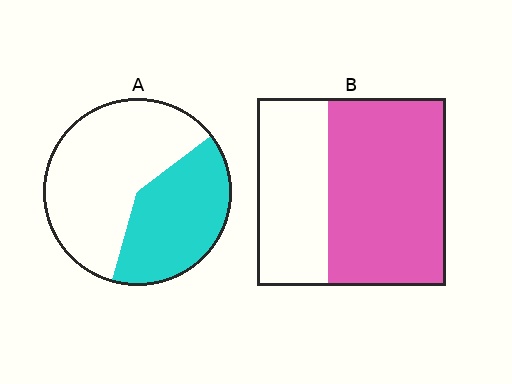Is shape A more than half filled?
No.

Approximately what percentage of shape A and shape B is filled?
A is approximately 40% and B is approximately 60%.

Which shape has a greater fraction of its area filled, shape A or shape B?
Shape B.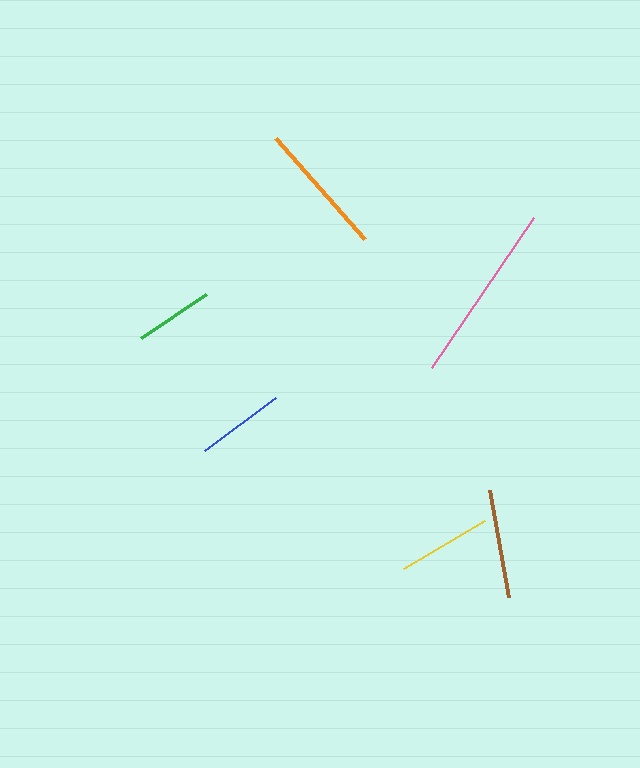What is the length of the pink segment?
The pink segment is approximately 181 pixels long.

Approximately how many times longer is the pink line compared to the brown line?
The pink line is approximately 1.7 times the length of the brown line.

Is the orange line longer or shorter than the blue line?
The orange line is longer than the blue line.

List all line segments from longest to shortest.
From longest to shortest: pink, orange, brown, yellow, blue, green.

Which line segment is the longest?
The pink line is the longest at approximately 181 pixels.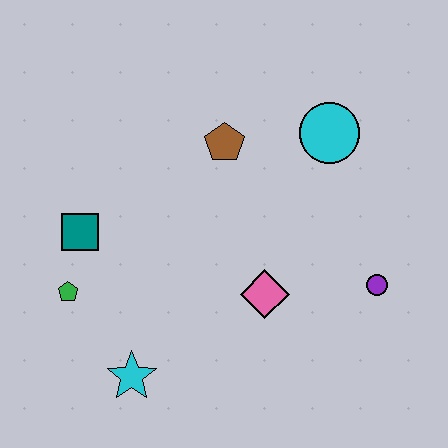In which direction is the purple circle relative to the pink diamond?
The purple circle is to the right of the pink diamond.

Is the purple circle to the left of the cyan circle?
No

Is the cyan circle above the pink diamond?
Yes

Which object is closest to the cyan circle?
The brown pentagon is closest to the cyan circle.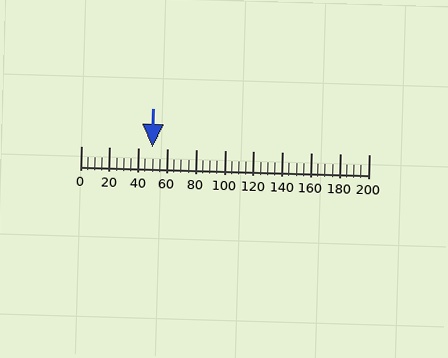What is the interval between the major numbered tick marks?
The major tick marks are spaced 20 units apart.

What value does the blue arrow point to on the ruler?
The blue arrow points to approximately 50.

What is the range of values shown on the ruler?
The ruler shows values from 0 to 200.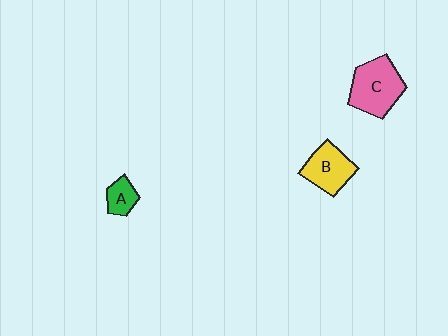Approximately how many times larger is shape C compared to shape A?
Approximately 2.6 times.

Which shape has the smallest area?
Shape A (green).